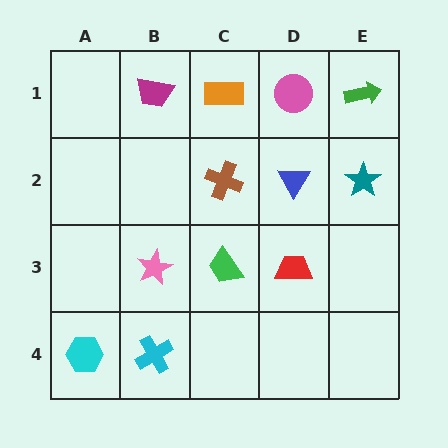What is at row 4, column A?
A cyan hexagon.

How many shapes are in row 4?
2 shapes.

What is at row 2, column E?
A teal star.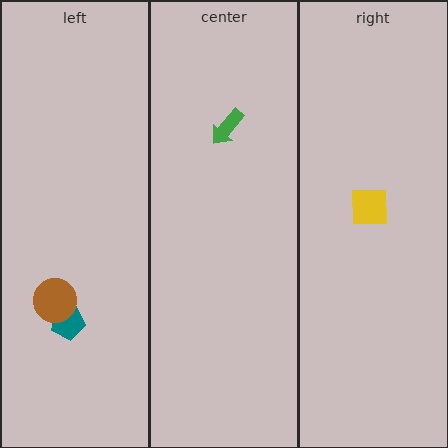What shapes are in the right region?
The yellow square.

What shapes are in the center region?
The green arrow.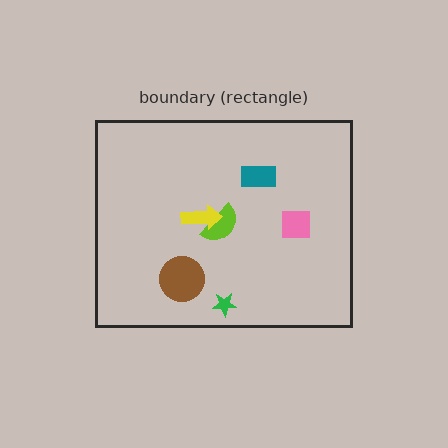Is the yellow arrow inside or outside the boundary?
Inside.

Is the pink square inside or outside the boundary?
Inside.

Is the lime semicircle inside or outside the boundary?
Inside.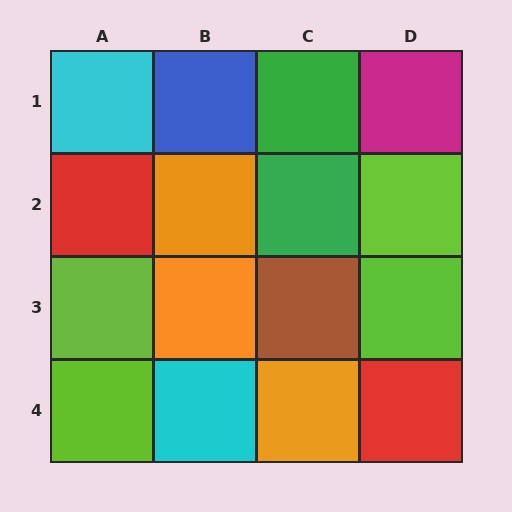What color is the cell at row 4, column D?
Red.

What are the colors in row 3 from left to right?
Lime, orange, brown, lime.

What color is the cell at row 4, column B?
Cyan.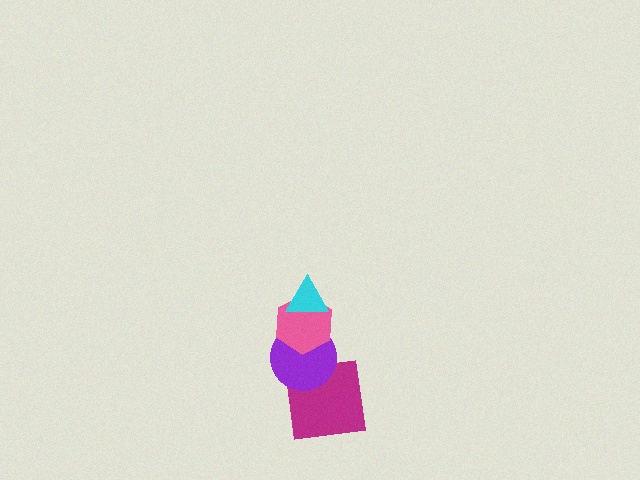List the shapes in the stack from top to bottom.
From top to bottom: the cyan triangle, the pink hexagon, the purple circle, the magenta square.